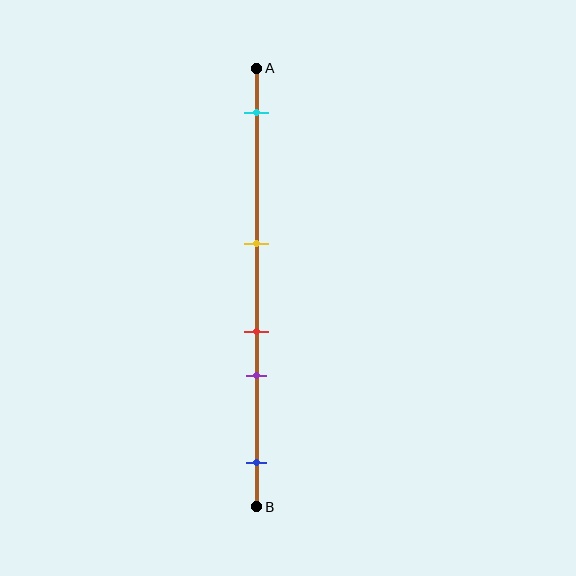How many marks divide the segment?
There are 5 marks dividing the segment.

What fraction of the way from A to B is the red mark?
The red mark is approximately 60% (0.6) of the way from A to B.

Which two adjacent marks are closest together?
The red and purple marks are the closest adjacent pair.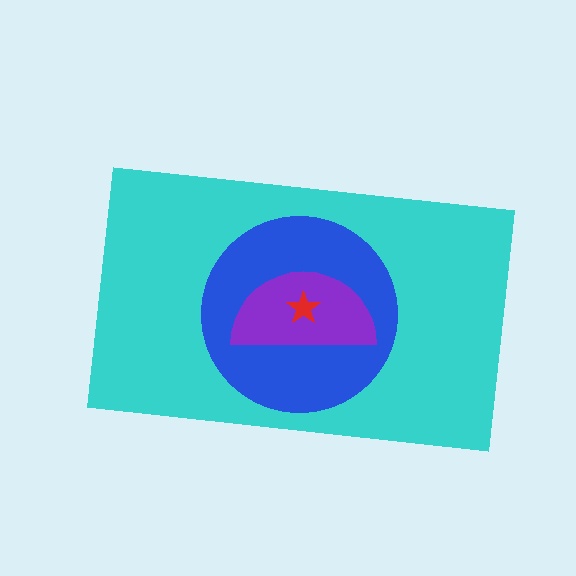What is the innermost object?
The red star.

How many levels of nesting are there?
4.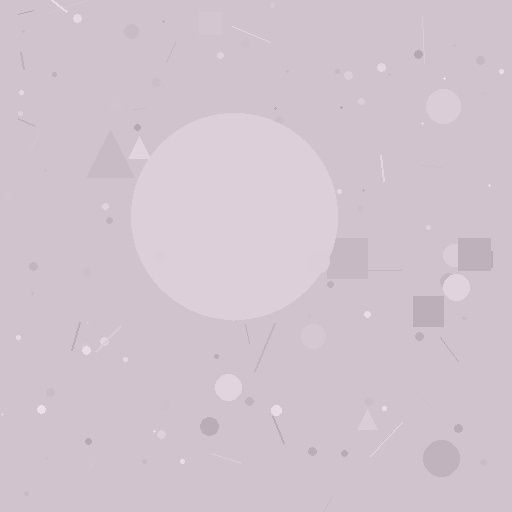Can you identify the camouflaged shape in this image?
The camouflaged shape is a circle.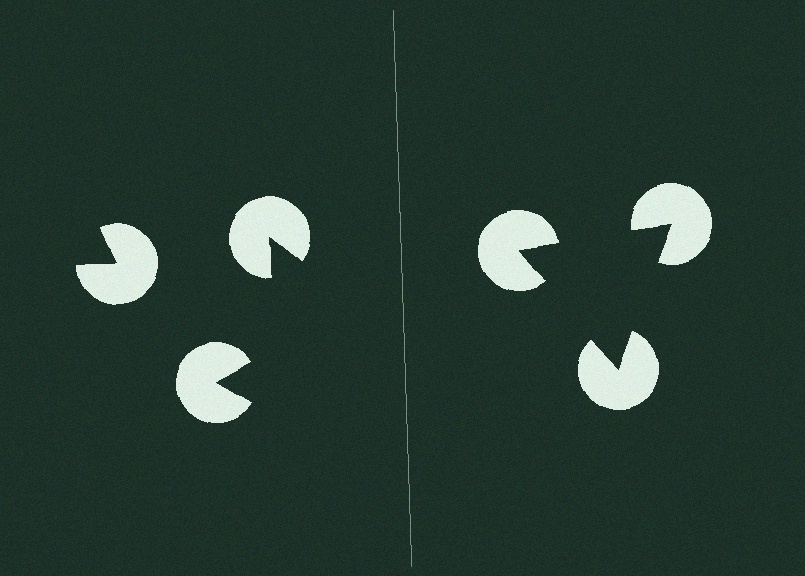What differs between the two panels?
The pac-man discs are positioned identically on both sides; only the wedge orientations differ. On the right they align to a triangle; on the left they are misaligned.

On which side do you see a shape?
An illusory triangle appears on the right side. On the left side the wedge cuts are rotated, so no coherent shape forms.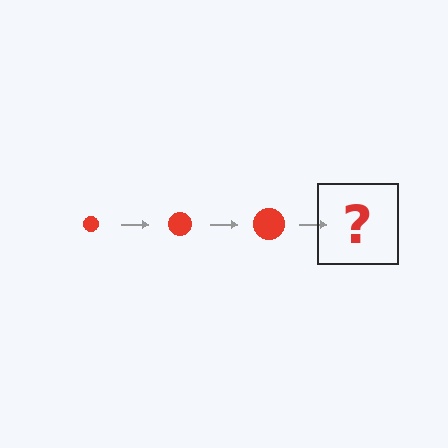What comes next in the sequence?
The next element should be a red circle, larger than the previous one.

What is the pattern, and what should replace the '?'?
The pattern is that the circle gets progressively larger each step. The '?' should be a red circle, larger than the previous one.